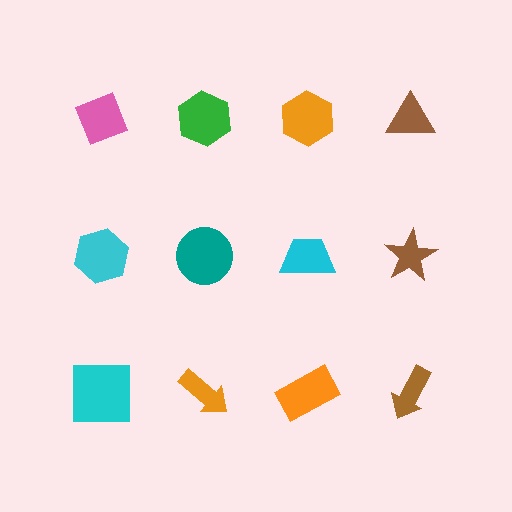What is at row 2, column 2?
A teal circle.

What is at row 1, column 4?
A brown triangle.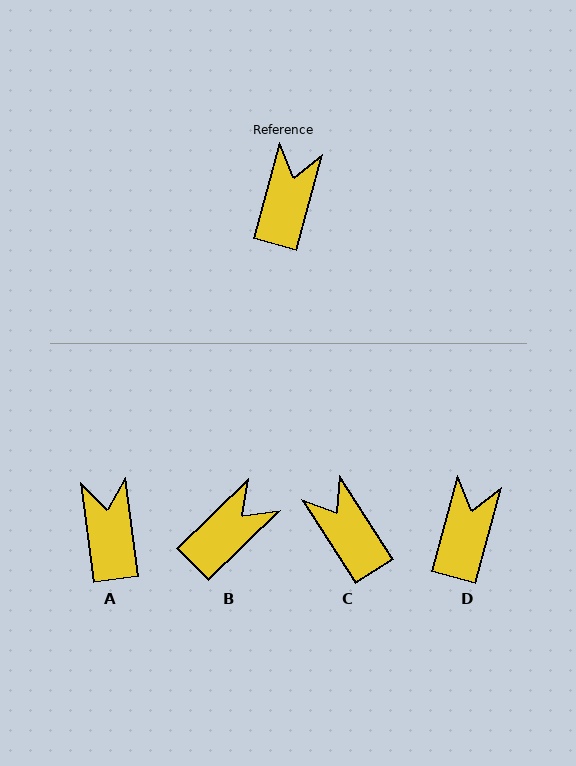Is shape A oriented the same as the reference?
No, it is off by about 22 degrees.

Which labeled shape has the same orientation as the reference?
D.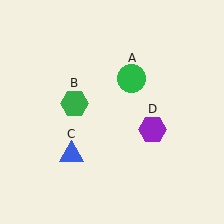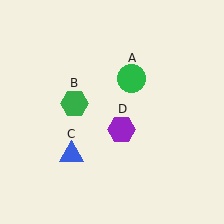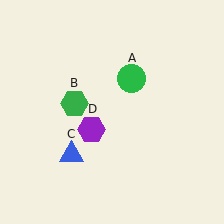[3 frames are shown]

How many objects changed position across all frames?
1 object changed position: purple hexagon (object D).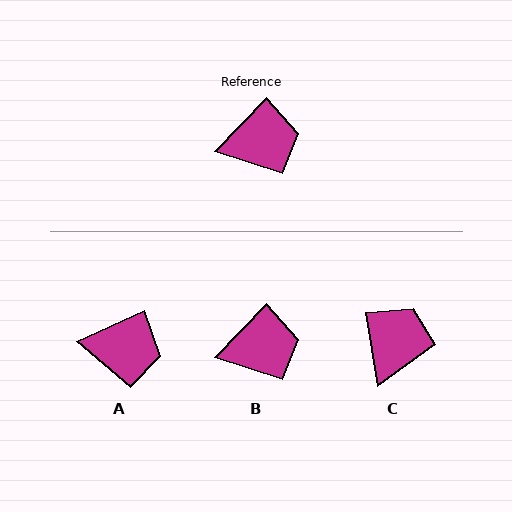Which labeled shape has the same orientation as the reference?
B.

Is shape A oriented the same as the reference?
No, it is off by about 22 degrees.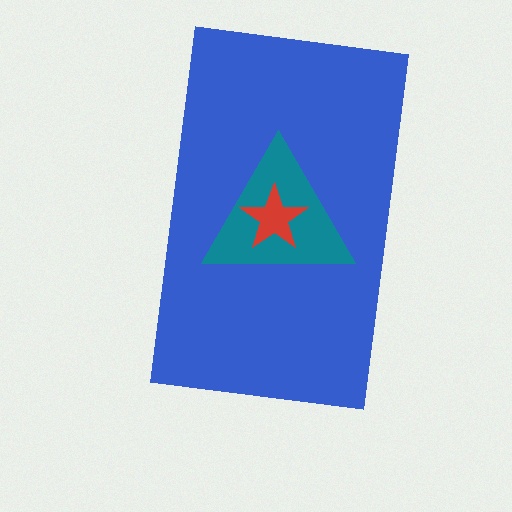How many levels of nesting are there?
3.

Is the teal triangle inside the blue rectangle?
Yes.